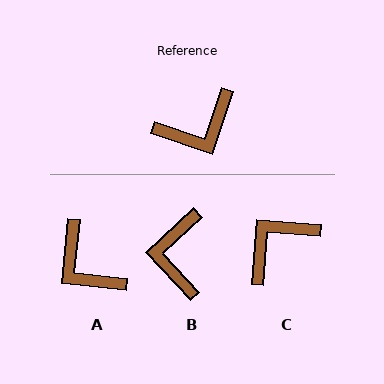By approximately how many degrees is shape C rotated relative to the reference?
Approximately 166 degrees clockwise.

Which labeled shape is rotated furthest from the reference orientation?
C, about 166 degrees away.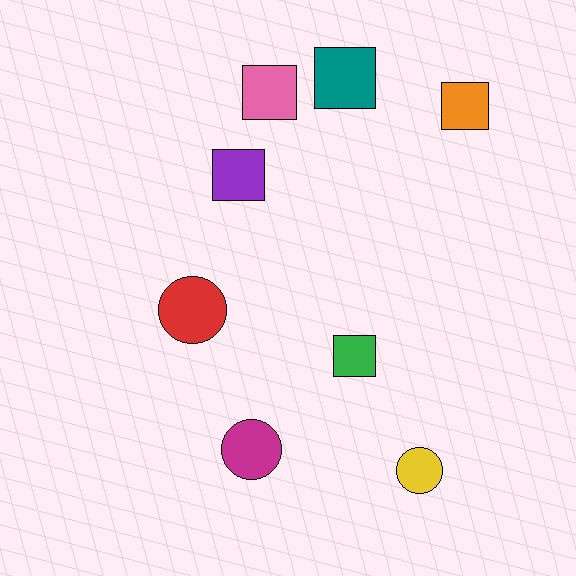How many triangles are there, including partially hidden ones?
There are no triangles.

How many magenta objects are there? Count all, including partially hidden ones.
There is 1 magenta object.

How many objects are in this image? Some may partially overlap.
There are 8 objects.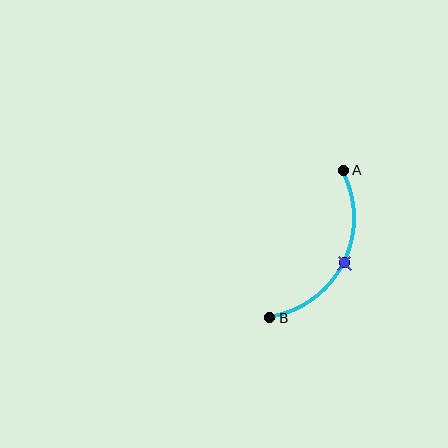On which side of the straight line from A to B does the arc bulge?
The arc bulges to the right of the straight line connecting A and B.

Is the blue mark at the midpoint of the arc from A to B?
Yes. The blue mark lies on the arc at equal arc-length from both A and B — it is the arc midpoint.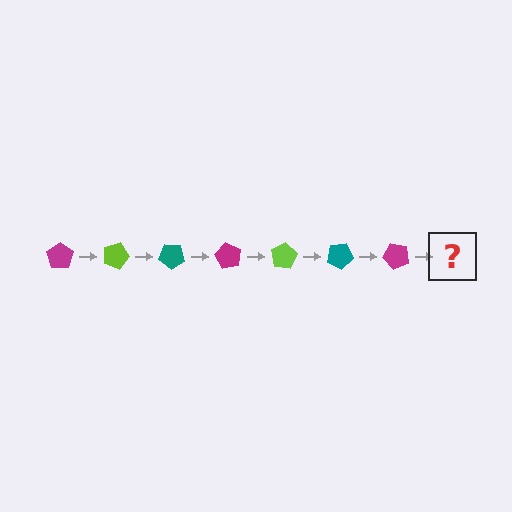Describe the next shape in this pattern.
It should be a lime pentagon, rotated 140 degrees from the start.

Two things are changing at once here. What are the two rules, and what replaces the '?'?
The two rules are that it rotates 20 degrees each step and the color cycles through magenta, lime, and teal. The '?' should be a lime pentagon, rotated 140 degrees from the start.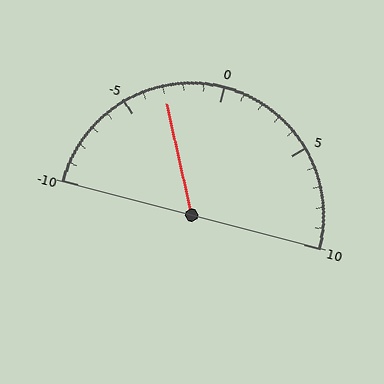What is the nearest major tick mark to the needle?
The nearest major tick mark is -5.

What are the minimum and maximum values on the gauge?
The gauge ranges from -10 to 10.